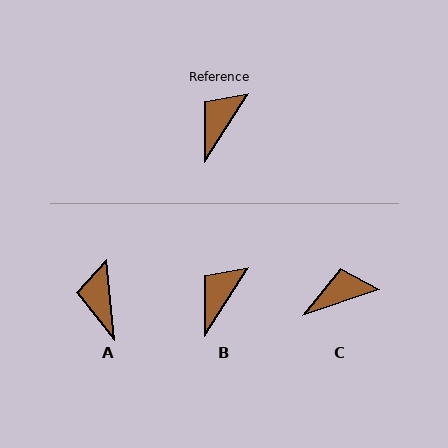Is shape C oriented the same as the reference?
No, it is off by about 39 degrees.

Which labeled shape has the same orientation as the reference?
B.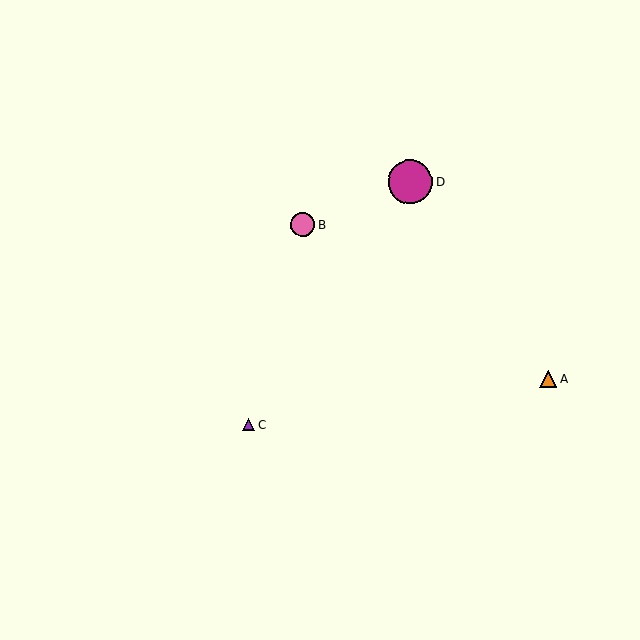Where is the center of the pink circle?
The center of the pink circle is at (303, 225).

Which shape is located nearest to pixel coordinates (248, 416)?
The purple triangle (labeled C) at (248, 425) is nearest to that location.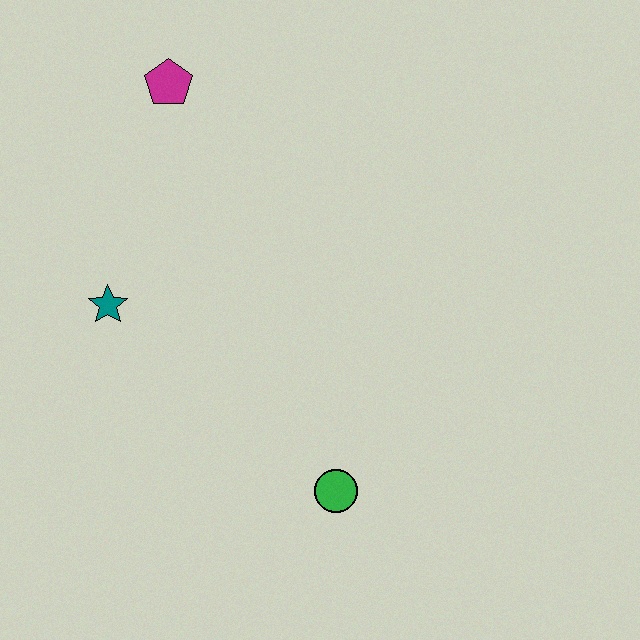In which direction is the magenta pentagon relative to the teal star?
The magenta pentagon is above the teal star.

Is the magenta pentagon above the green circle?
Yes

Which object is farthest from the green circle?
The magenta pentagon is farthest from the green circle.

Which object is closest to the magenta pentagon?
The teal star is closest to the magenta pentagon.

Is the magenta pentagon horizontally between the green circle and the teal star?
Yes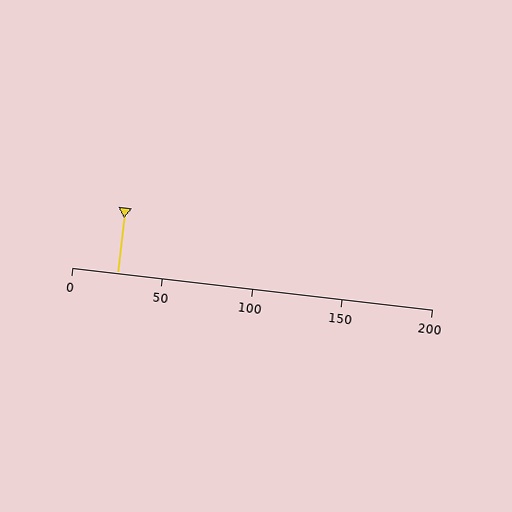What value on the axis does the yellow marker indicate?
The marker indicates approximately 25.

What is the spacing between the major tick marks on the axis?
The major ticks are spaced 50 apart.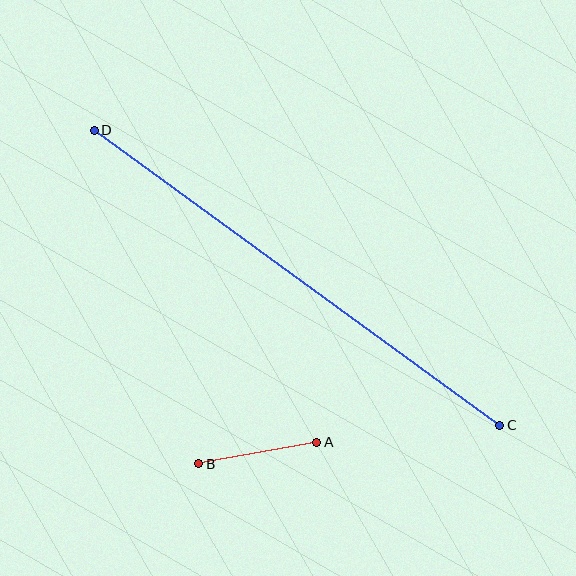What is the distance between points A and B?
The distance is approximately 120 pixels.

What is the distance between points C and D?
The distance is approximately 501 pixels.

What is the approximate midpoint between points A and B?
The midpoint is at approximately (258, 453) pixels.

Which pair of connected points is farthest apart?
Points C and D are farthest apart.